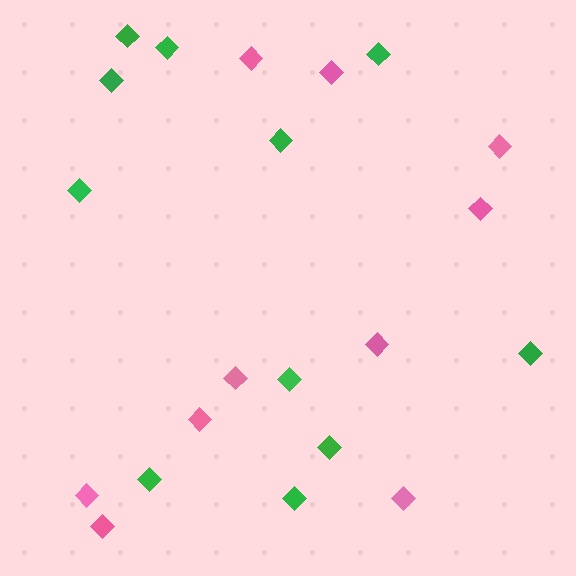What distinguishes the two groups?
There are 2 groups: one group of pink diamonds (10) and one group of green diamonds (11).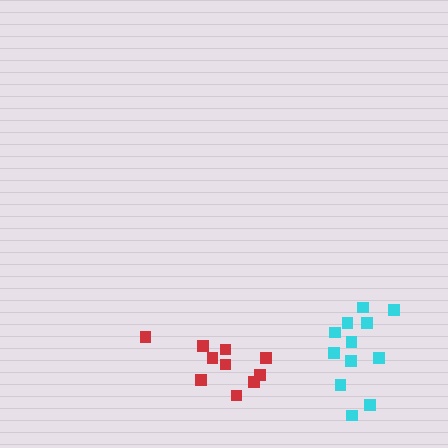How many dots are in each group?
Group 1: 10 dots, Group 2: 12 dots (22 total).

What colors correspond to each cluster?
The clusters are colored: red, cyan.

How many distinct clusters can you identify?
There are 2 distinct clusters.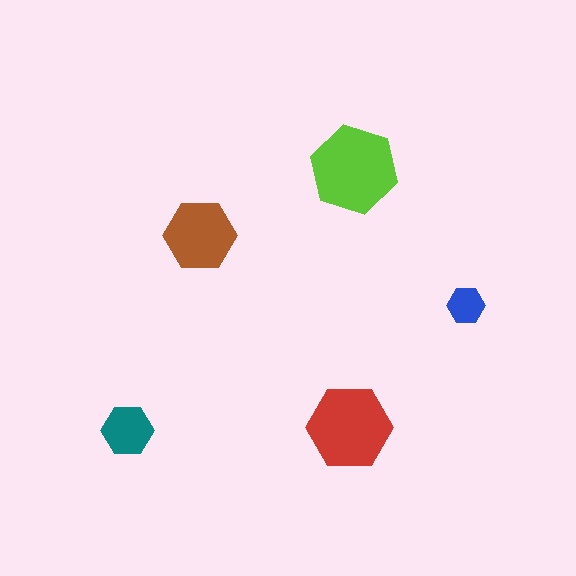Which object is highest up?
The lime hexagon is topmost.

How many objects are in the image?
There are 5 objects in the image.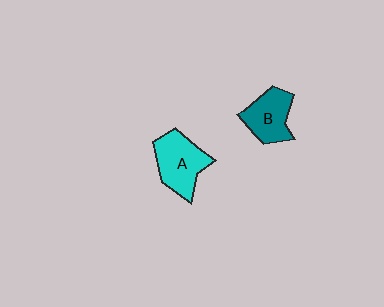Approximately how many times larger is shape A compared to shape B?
Approximately 1.2 times.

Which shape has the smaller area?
Shape B (teal).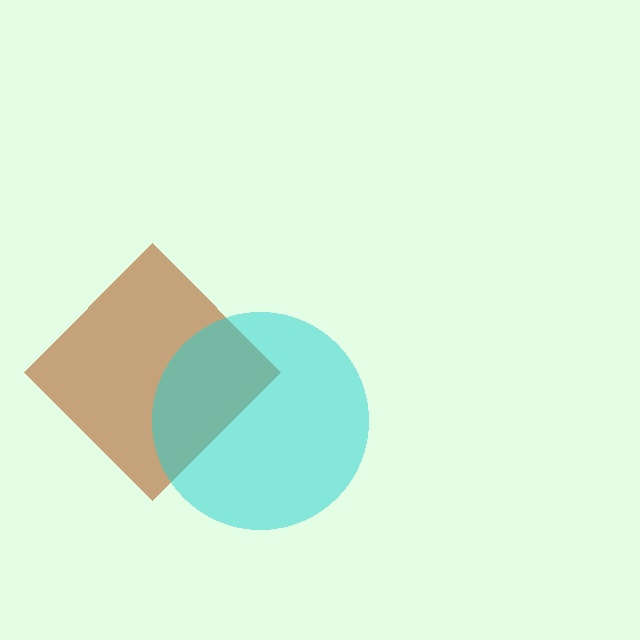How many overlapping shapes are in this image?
There are 2 overlapping shapes in the image.